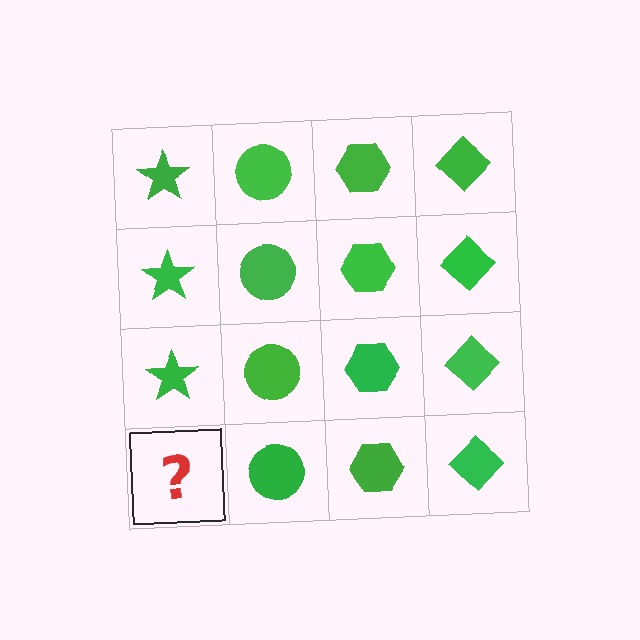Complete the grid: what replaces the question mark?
The question mark should be replaced with a green star.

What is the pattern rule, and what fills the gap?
The rule is that each column has a consistent shape. The gap should be filled with a green star.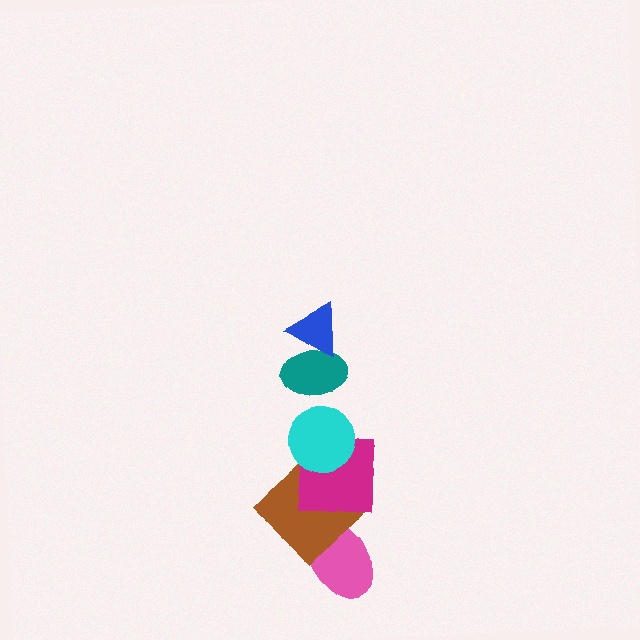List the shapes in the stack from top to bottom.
From top to bottom: the blue triangle, the teal ellipse, the cyan circle, the magenta square, the brown diamond, the pink ellipse.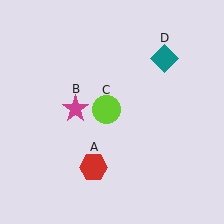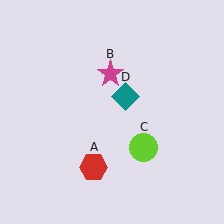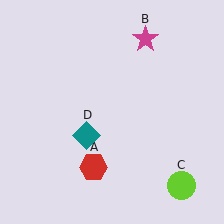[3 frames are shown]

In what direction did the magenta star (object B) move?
The magenta star (object B) moved up and to the right.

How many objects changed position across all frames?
3 objects changed position: magenta star (object B), lime circle (object C), teal diamond (object D).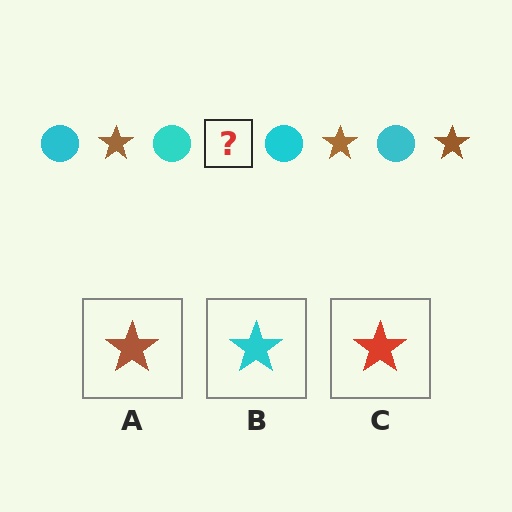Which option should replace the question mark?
Option A.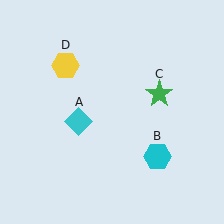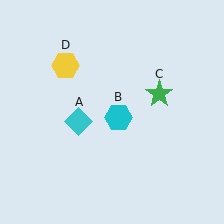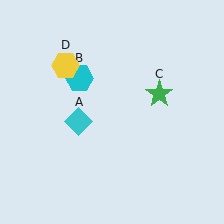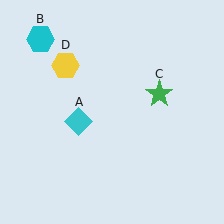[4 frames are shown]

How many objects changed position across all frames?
1 object changed position: cyan hexagon (object B).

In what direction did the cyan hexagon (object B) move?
The cyan hexagon (object B) moved up and to the left.